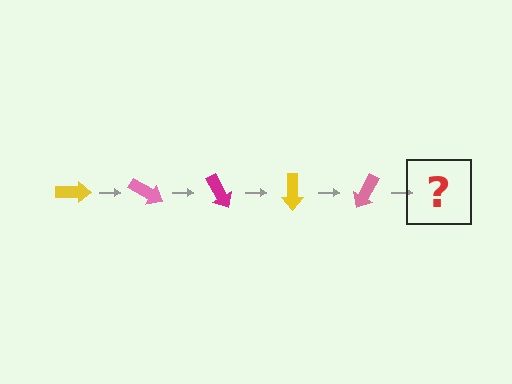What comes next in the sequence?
The next element should be a magenta arrow, rotated 150 degrees from the start.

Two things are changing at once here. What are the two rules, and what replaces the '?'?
The two rules are that it rotates 30 degrees each step and the color cycles through yellow, pink, and magenta. The '?' should be a magenta arrow, rotated 150 degrees from the start.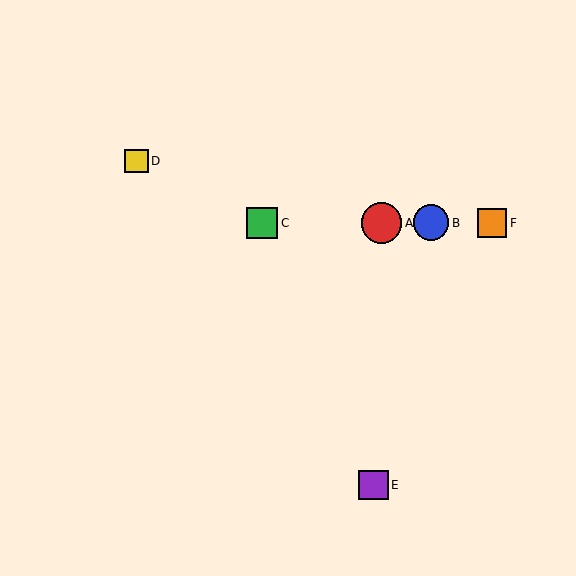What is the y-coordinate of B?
Object B is at y≈223.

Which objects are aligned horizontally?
Objects A, B, C, F are aligned horizontally.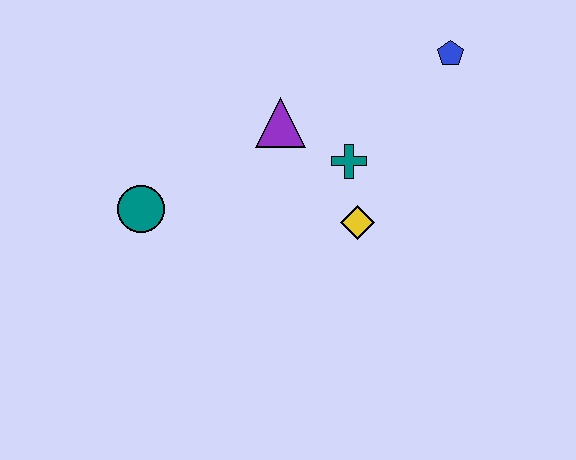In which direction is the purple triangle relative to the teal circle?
The purple triangle is to the right of the teal circle.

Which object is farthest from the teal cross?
The teal circle is farthest from the teal cross.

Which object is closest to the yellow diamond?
The teal cross is closest to the yellow diamond.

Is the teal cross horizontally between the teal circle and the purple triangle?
No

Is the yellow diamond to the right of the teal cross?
Yes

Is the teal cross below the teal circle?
No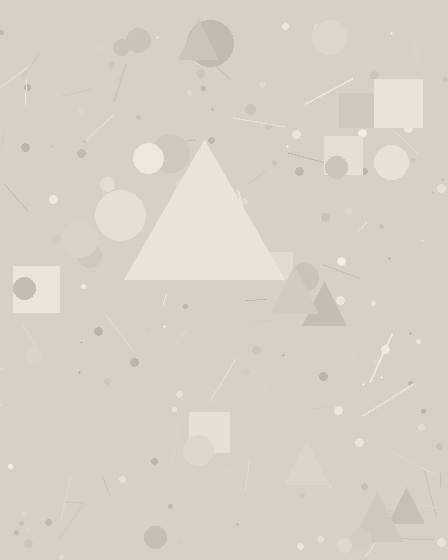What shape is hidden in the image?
A triangle is hidden in the image.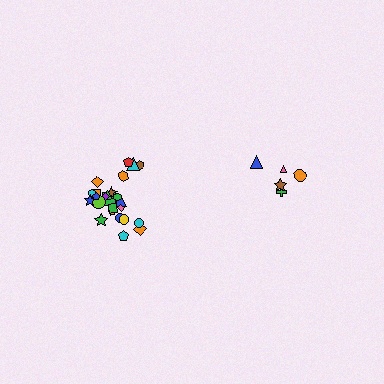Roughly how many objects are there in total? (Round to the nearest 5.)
Roughly 30 objects in total.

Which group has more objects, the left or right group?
The left group.